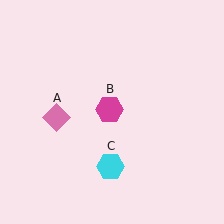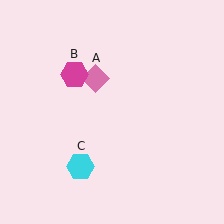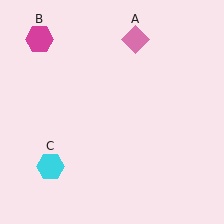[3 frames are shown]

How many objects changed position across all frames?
3 objects changed position: pink diamond (object A), magenta hexagon (object B), cyan hexagon (object C).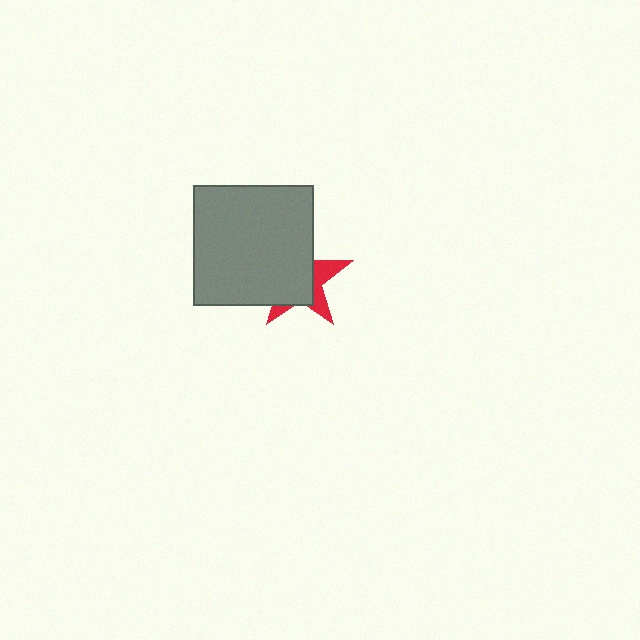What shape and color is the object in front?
The object in front is a gray square.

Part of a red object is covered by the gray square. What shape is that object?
It is a star.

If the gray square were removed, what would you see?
You would see the complete red star.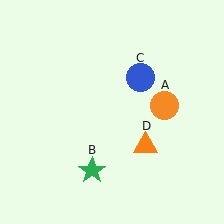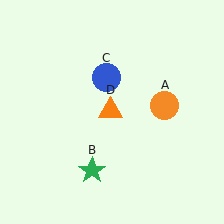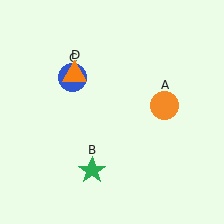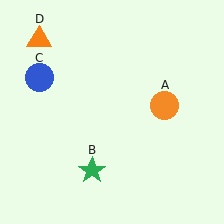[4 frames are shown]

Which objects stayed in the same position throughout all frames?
Orange circle (object A) and green star (object B) remained stationary.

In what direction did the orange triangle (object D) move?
The orange triangle (object D) moved up and to the left.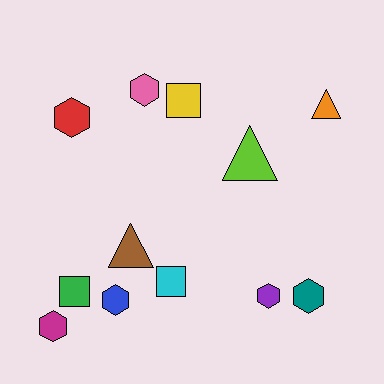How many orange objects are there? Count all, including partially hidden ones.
There is 1 orange object.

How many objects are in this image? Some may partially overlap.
There are 12 objects.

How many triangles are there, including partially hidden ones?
There are 3 triangles.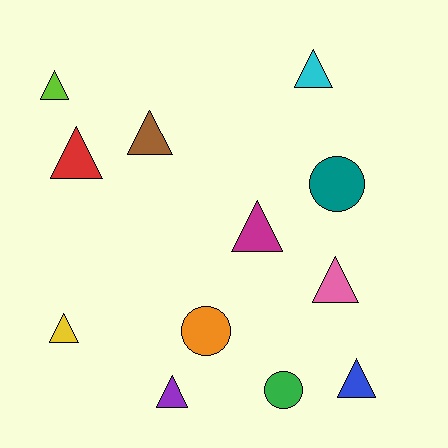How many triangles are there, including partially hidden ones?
There are 9 triangles.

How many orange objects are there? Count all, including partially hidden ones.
There is 1 orange object.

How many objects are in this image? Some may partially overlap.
There are 12 objects.